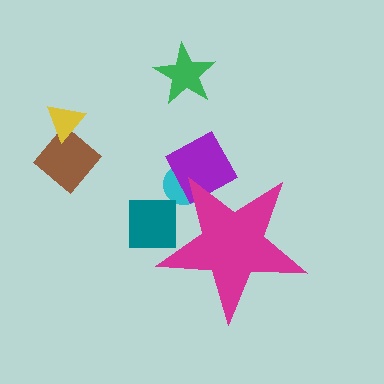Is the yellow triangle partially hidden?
No, the yellow triangle is fully visible.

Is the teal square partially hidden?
Yes, the teal square is partially hidden behind the magenta star.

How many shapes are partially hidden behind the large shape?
3 shapes are partially hidden.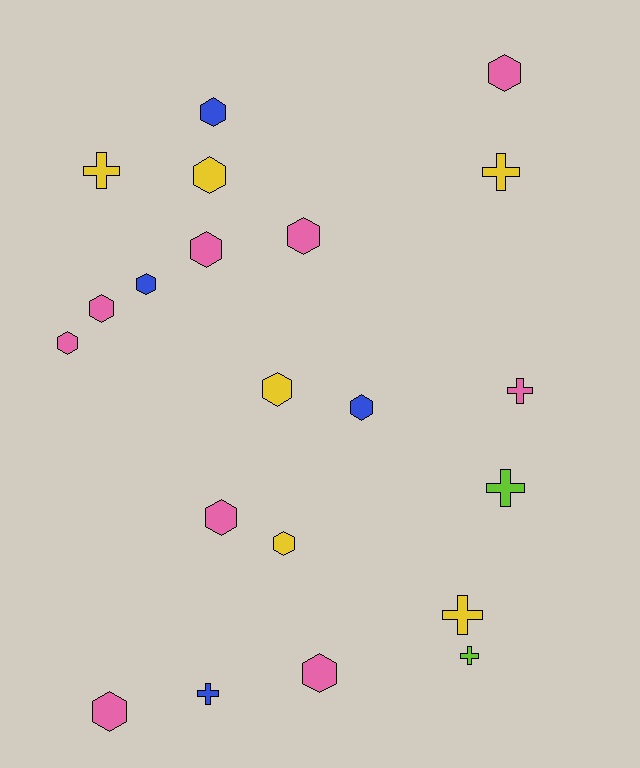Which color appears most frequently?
Pink, with 9 objects.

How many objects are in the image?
There are 21 objects.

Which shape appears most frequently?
Hexagon, with 14 objects.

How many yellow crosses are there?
There are 3 yellow crosses.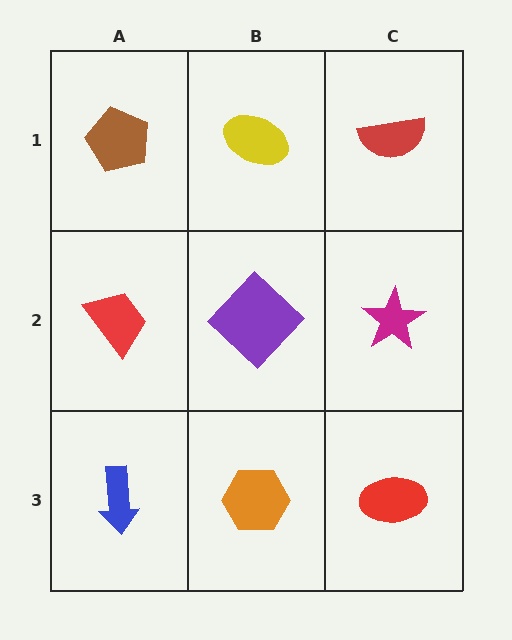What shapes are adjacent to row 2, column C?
A red semicircle (row 1, column C), a red ellipse (row 3, column C), a purple diamond (row 2, column B).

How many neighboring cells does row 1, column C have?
2.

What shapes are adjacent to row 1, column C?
A magenta star (row 2, column C), a yellow ellipse (row 1, column B).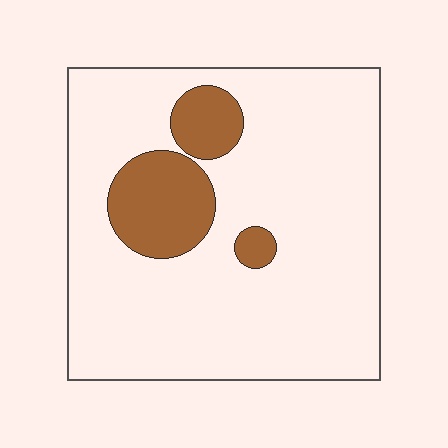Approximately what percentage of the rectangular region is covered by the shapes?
Approximately 15%.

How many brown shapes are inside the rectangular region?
3.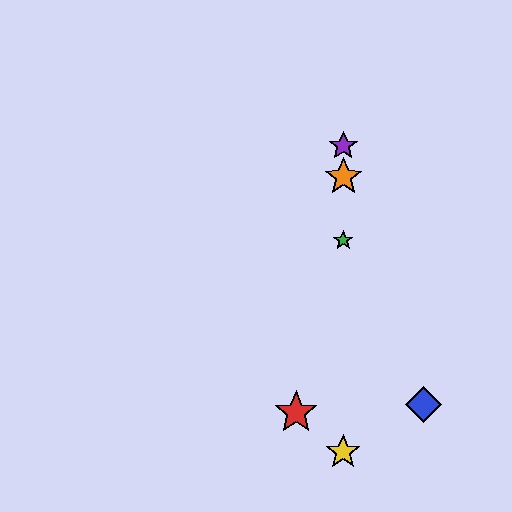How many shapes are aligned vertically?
4 shapes (the green star, the yellow star, the purple star, the orange star) are aligned vertically.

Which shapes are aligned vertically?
The green star, the yellow star, the purple star, the orange star are aligned vertically.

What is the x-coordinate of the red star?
The red star is at x≈296.